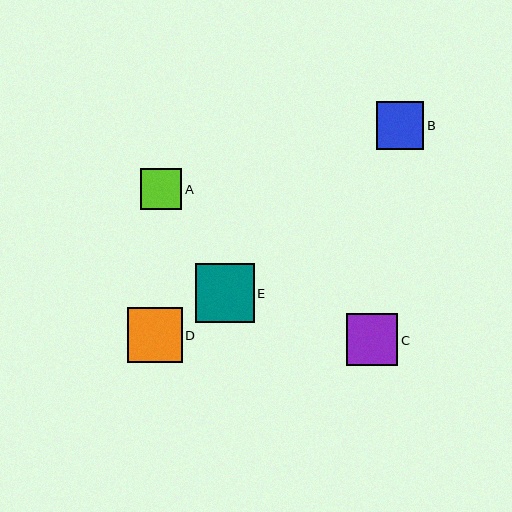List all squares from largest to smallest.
From largest to smallest: E, D, C, B, A.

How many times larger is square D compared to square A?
Square D is approximately 1.3 times the size of square A.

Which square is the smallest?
Square A is the smallest with a size of approximately 41 pixels.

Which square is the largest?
Square E is the largest with a size of approximately 59 pixels.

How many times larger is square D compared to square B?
Square D is approximately 1.2 times the size of square B.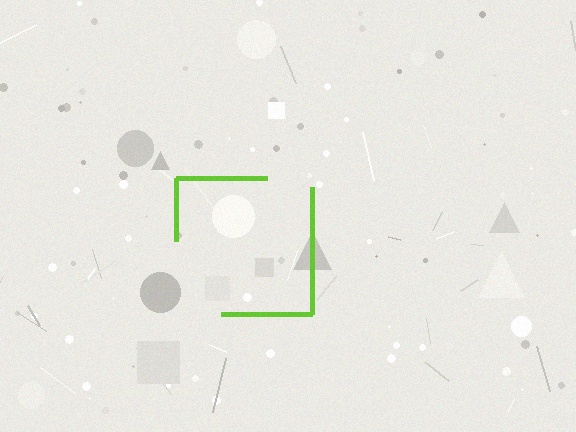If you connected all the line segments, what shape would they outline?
They would outline a square.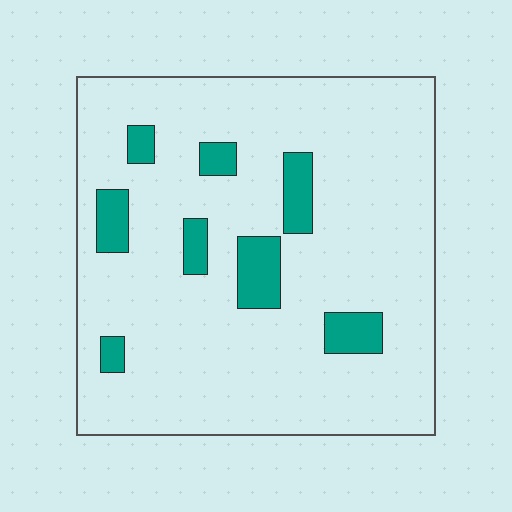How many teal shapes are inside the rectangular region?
8.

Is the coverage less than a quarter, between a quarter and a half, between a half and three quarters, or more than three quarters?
Less than a quarter.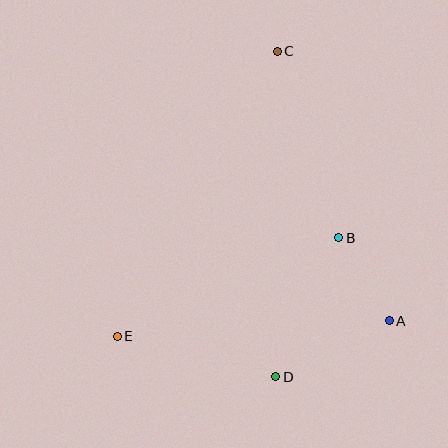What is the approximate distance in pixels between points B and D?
The distance between B and D is approximately 153 pixels.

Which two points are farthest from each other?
Points C and E are farthest from each other.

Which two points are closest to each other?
Points A and B are closest to each other.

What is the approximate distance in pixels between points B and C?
The distance between B and C is approximately 197 pixels.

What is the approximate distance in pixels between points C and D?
The distance between C and D is approximately 326 pixels.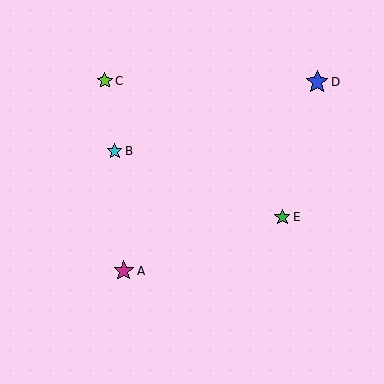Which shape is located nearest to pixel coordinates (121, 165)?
The cyan star (labeled B) at (115, 151) is nearest to that location.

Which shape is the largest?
The blue star (labeled D) is the largest.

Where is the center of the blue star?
The center of the blue star is at (317, 82).